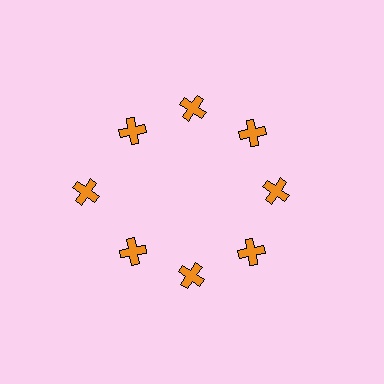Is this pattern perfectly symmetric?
No. The 8 orange crosses are arranged in a ring, but one element near the 9 o'clock position is pushed outward from the center, breaking the 8-fold rotational symmetry.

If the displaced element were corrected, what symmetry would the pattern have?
It would have 8-fold rotational symmetry — the pattern would map onto itself every 45 degrees.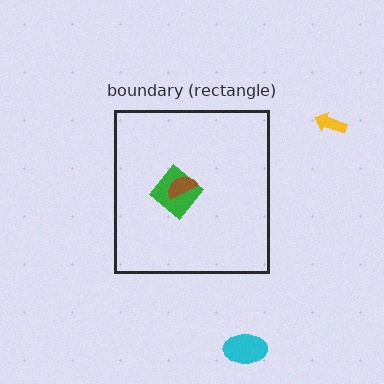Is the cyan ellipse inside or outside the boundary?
Outside.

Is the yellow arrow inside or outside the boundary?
Outside.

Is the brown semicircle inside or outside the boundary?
Inside.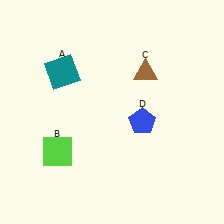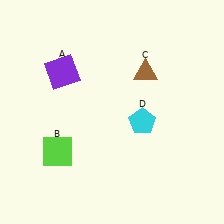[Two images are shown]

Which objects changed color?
A changed from teal to purple. D changed from blue to cyan.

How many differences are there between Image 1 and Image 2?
There are 2 differences between the two images.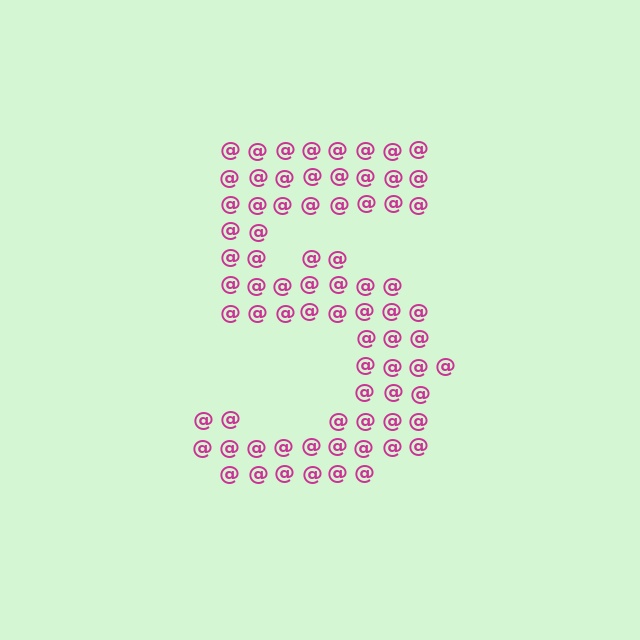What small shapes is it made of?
It is made of small at signs.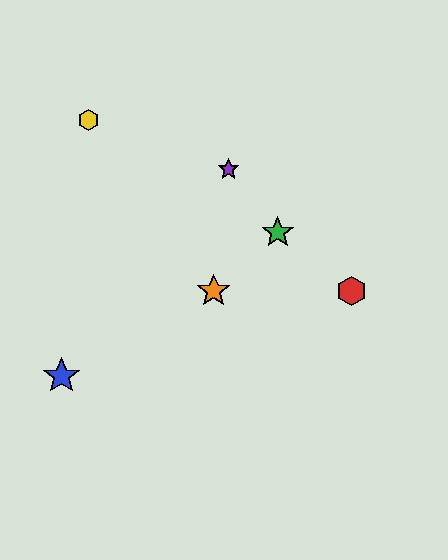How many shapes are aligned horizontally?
2 shapes (the red hexagon, the orange star) are aligned horizontally.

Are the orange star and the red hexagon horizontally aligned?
Yes, both are at y≈291.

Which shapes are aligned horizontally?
The red hexagon, the orange star are aligned horizontally.